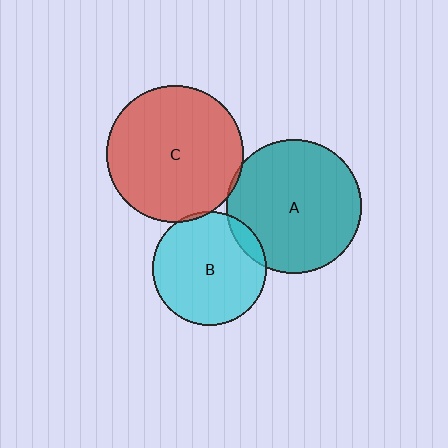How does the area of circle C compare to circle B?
Approximately 1.4 times.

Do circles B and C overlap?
Yes.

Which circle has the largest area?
Circle C (red).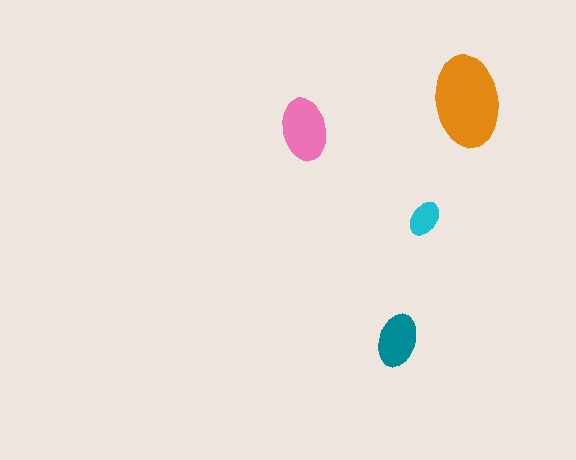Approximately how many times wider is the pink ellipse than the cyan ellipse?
About 2 times wider.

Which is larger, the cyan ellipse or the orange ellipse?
The orange one.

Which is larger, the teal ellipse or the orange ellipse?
The orange one.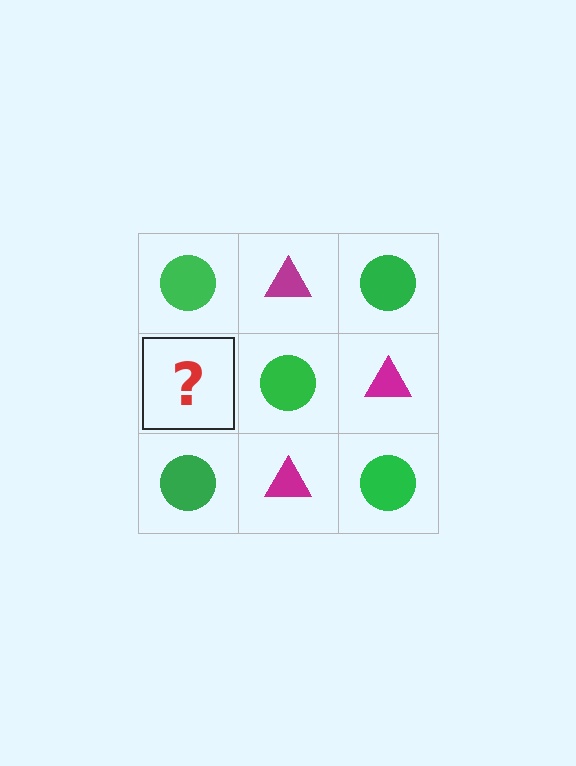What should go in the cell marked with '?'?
The missing cell should contain a magenta triangle.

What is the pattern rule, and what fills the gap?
The rule is that it alternates green circle and magenta triangle in a checkerboard pattern. The gap should be filled with a magenta triangle.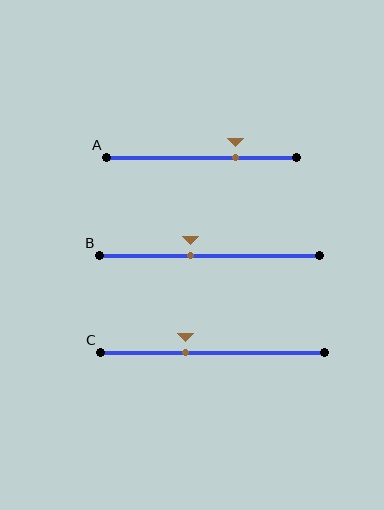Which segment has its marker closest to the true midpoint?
Segment B has its marker closest to the true midpoint.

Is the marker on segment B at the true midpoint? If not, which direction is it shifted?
No, the marker on segment B is shifted to the left by about 9% of the segment length.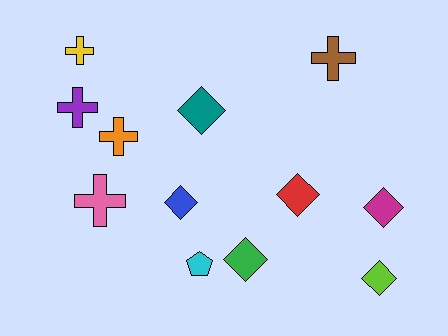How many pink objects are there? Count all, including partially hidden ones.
There is 1 pink object.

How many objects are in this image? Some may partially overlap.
There are 12 objects.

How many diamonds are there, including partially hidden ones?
There are 6 diamonds.